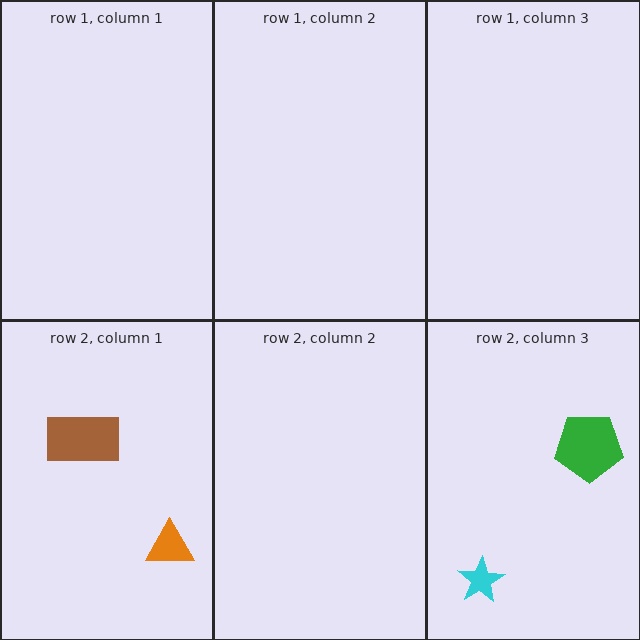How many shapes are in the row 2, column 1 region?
2.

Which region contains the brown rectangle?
The row 2, column 1 region.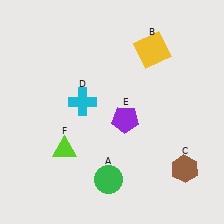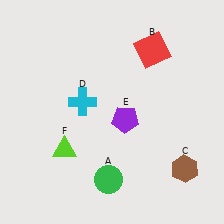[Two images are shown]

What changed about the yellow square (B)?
In Image 1, B is yellow. In Image 2, it changed to red.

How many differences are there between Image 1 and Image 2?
There is 1 difference between the two images.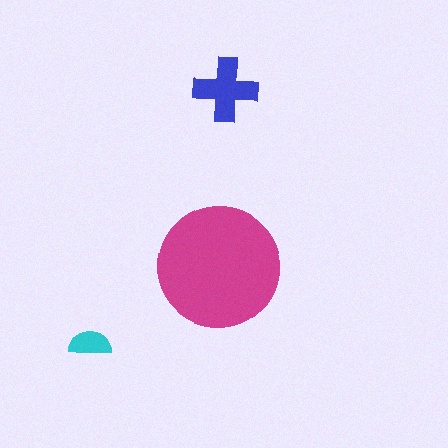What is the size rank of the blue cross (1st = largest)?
2nd.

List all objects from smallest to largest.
The cyan semicircle, the blue cross, the magenta circle.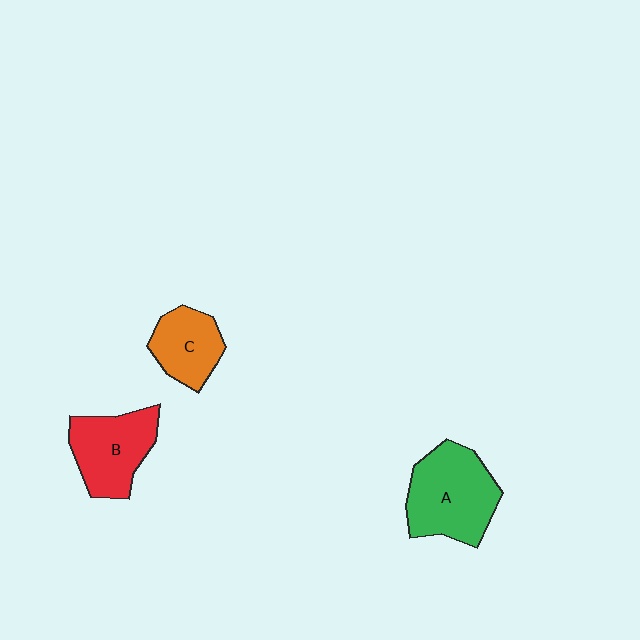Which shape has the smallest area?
Shape C (orange).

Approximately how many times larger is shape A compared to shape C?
Approximately 1.6 times.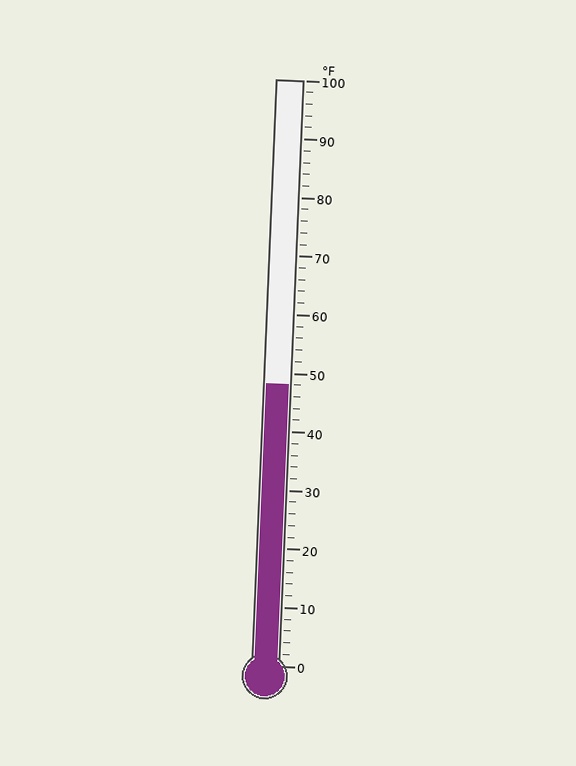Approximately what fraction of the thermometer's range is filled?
The thermometer is filled to approximately 50% of its range.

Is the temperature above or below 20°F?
The temperature is above 20°F.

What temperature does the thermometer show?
The thermometer shows approximately 48°F.